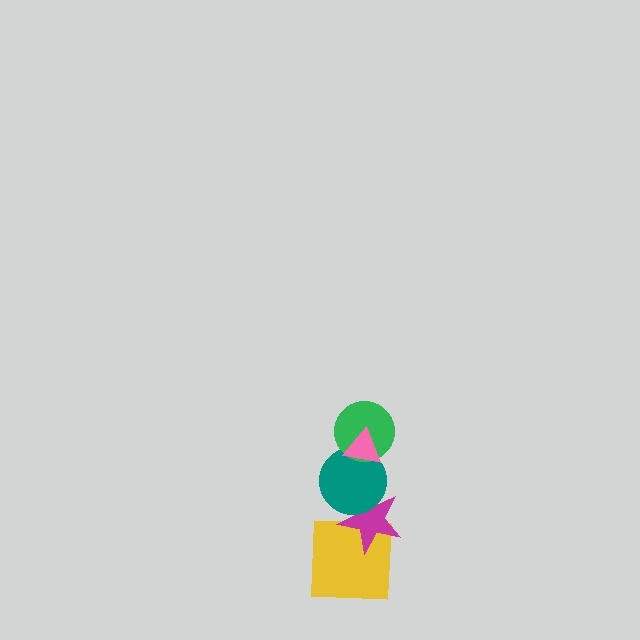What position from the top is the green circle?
The green circle is 2nd from the top.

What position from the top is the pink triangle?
The pink triangle is 1st from the top.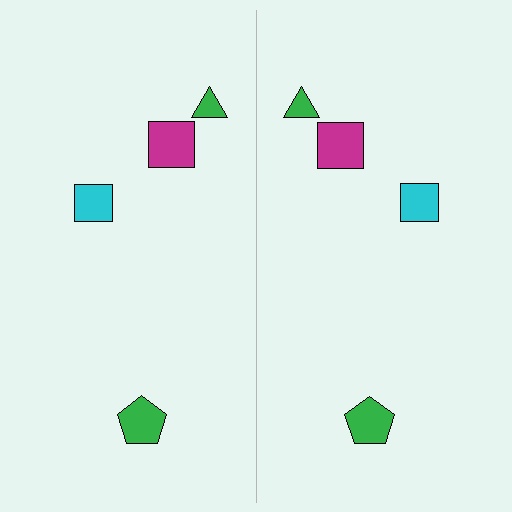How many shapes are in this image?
There are 8 shapes in this image.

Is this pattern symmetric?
Yes, this pattern has bilateral (reflection) symmetry.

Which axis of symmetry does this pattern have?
The pattern has a vertical axis of symmetry running through the center of the image.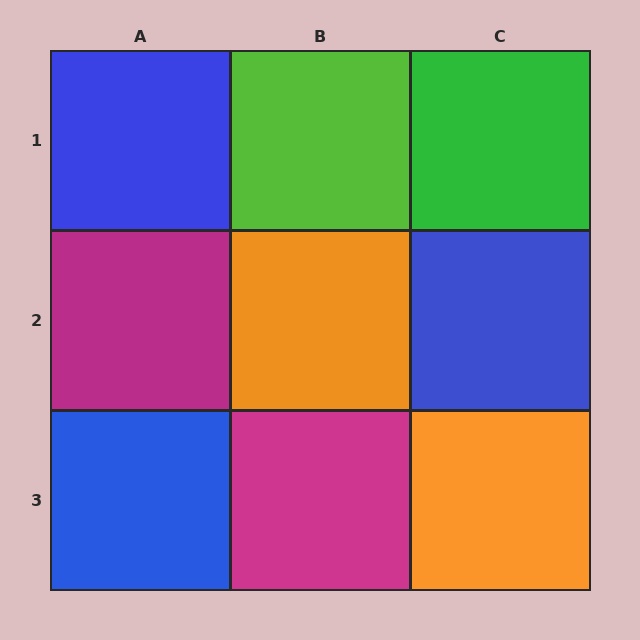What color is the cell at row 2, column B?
Orange.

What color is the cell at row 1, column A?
Blue.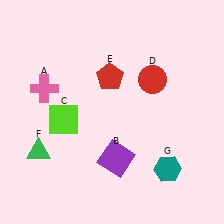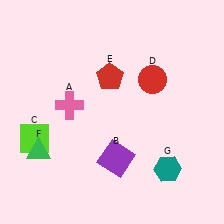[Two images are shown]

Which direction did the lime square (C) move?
The lime square (C) moved left.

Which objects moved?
The objects that moved are: the pink cross (A), the lime square (C).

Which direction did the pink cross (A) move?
The pink cross (A) moved right.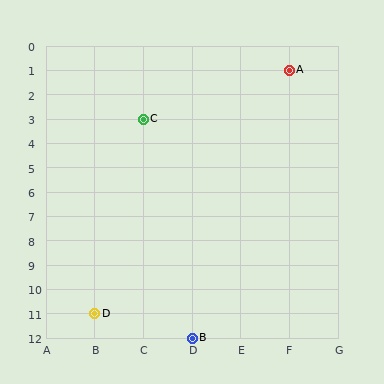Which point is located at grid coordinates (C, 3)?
Point C is at (C, 3).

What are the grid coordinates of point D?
Point D is at grid coordinates (B, 11).